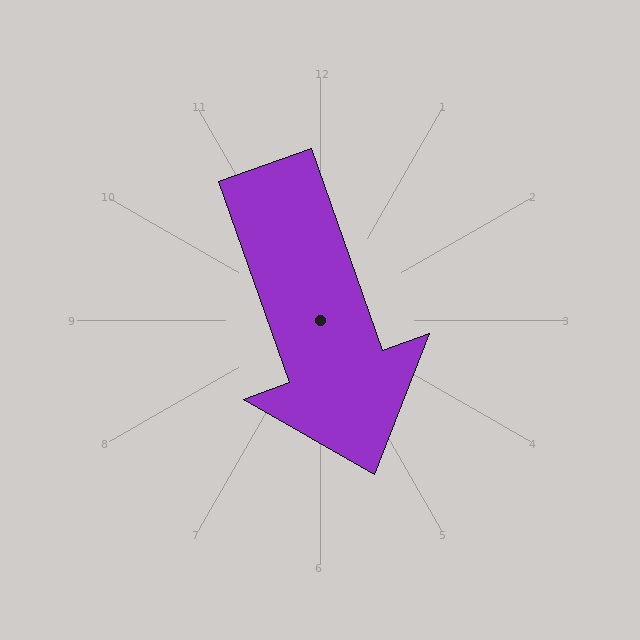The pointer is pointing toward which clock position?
Roughly 5 o'clock.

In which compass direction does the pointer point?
South.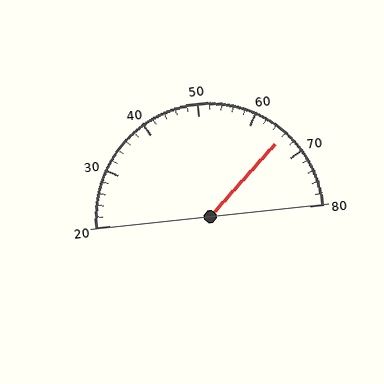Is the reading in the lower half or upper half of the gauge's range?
The reading is in the upper half of the range (20 to 80).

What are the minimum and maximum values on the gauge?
The gauge ranges from 20 to 80.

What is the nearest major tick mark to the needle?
The nearest major tick mark is 70.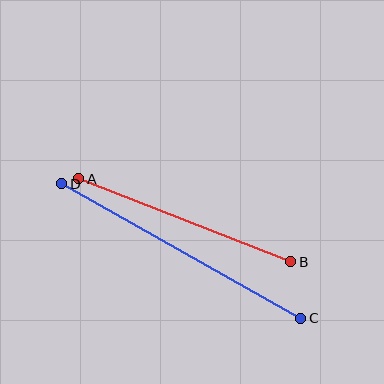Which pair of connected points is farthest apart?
Points C and D are farthest apart.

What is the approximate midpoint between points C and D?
The midpoint is at approximately (181, 251) pixels.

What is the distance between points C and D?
The distance is approximately 275 pixels.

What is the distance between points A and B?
The distance is approximately 228 pixels.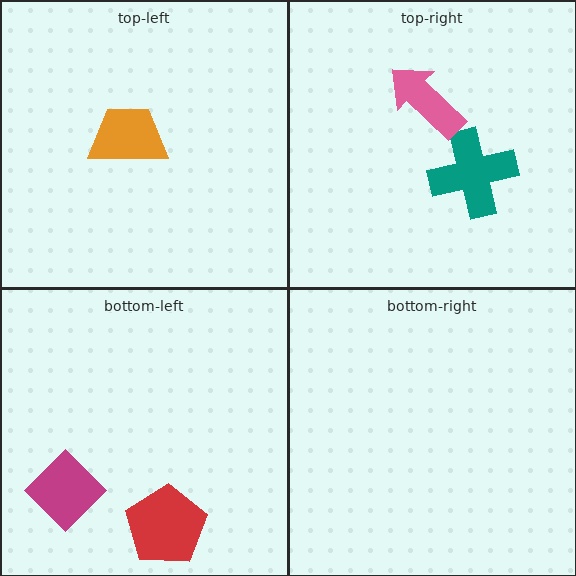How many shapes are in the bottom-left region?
2.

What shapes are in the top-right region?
The teal cross, the pink arrow.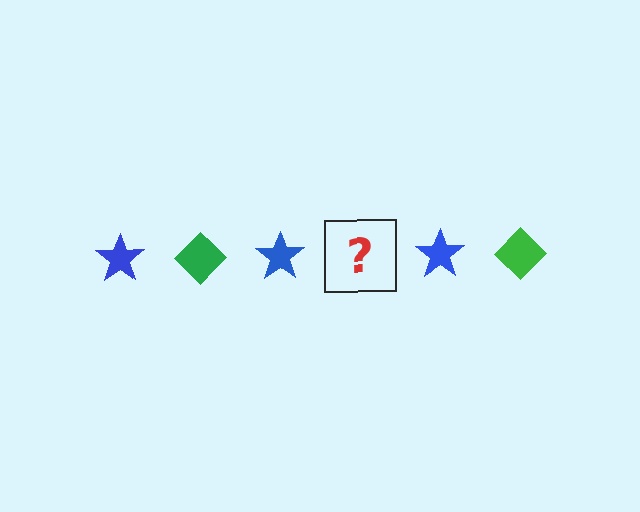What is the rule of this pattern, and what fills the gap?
The rule is that the pattern alternates between blue star and green diamond. The gap should be filled with a green diamond.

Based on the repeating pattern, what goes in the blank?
The blank should be a green diamond.